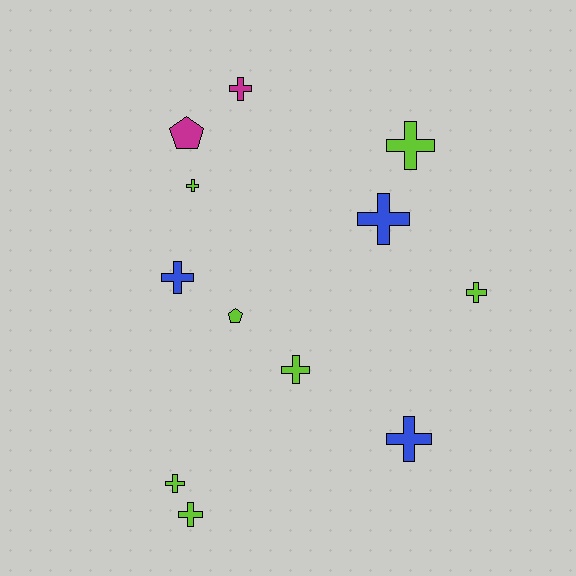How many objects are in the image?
There are 12 objects.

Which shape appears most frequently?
Cross, with 10 objects.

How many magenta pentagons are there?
There is 1 magenta pentagon.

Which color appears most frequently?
Lime, with 7 objects.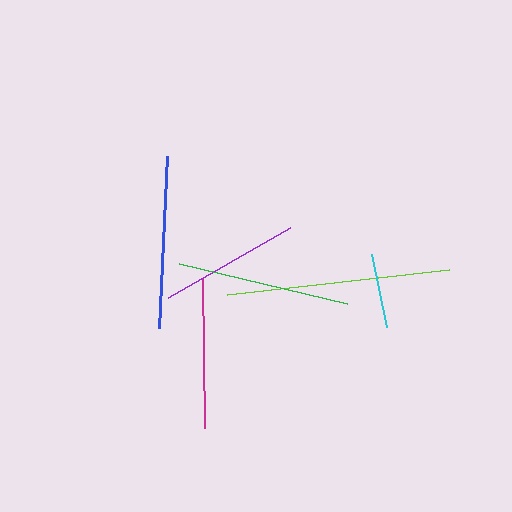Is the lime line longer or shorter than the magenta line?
The lime line is longer than the magenta line.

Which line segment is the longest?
The lime line is the longest at approximately 224 pixels.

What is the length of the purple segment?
The purple segment is approximately 141 pixels long.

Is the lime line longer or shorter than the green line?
The lime line is longer than the green line.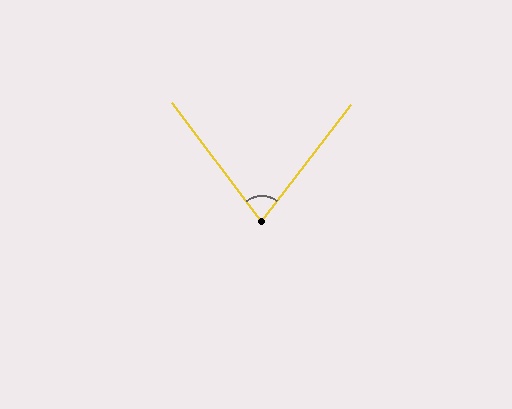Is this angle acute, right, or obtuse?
It is acute.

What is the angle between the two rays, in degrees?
Approximately 75 degrees.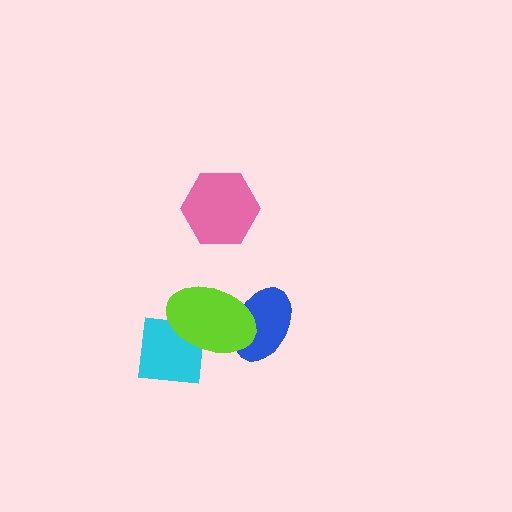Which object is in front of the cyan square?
The lime ellipse is in front of the cyan square.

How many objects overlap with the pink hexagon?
0 objects overlap with the pink hexagon.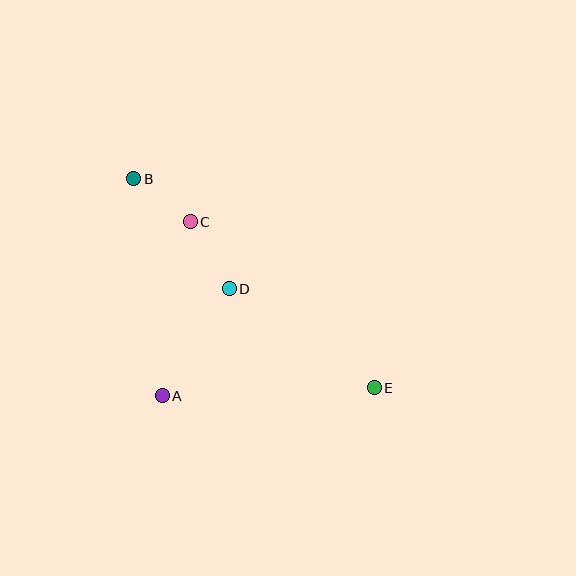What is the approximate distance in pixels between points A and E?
The distance between A and E is approximately 212 pixels.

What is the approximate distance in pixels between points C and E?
The distance between C and E is approximately 248 pixels.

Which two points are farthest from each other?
Points B and E are farthest from each other.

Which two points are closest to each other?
Points B and C are closest to each other.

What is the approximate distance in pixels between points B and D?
The distance between B and D is approximately 146 pixels.